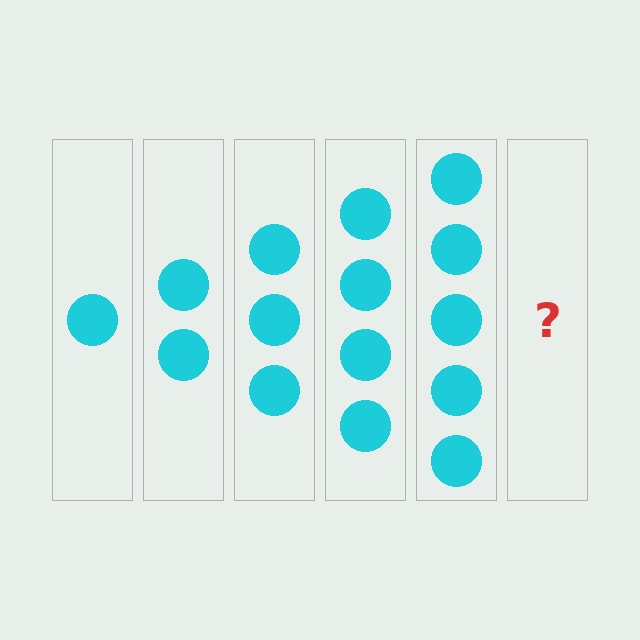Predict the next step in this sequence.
The next step is 6 circles.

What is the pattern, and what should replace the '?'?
The pattern is that each step adds one more circle. The '?' should be 6 circles.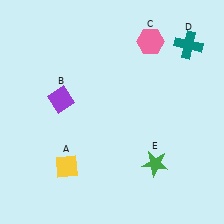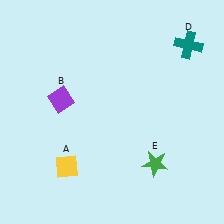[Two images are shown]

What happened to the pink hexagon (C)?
The pink hexagon (C) was removed in Image 2. It was in the top-right area of Image 1.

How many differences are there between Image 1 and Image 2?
There is 1 difference between the two images.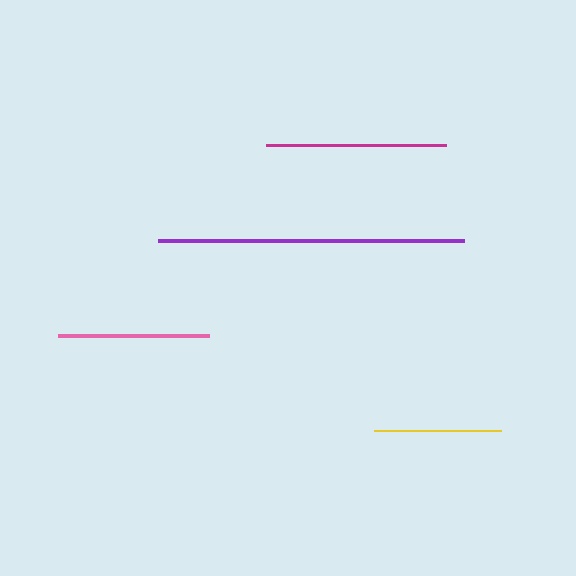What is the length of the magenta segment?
The magenta segment is approximately 180 pixels long.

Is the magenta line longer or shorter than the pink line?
The magenta line is longer than the pink line.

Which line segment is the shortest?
The yellow line is the shortest at approximately 127 pixels.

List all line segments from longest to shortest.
From longest to shortest: purple, magenta, pink, yellow.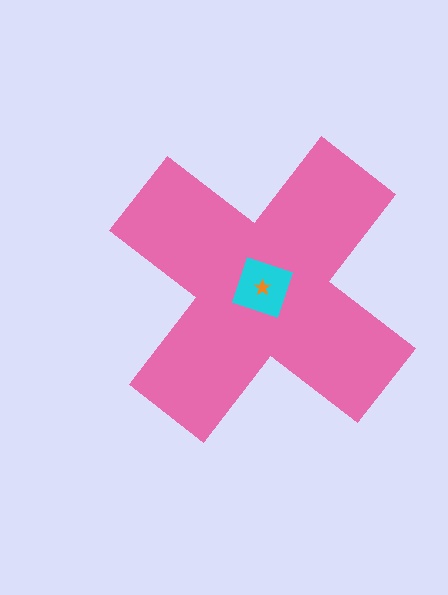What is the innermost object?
The orange star.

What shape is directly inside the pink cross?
The cyan diamond.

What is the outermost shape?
The pink cross.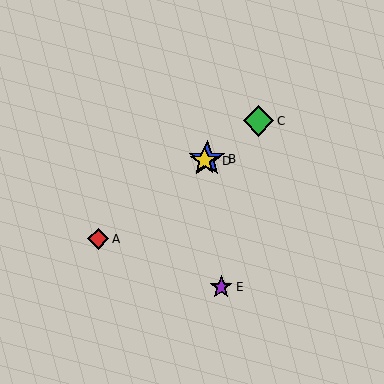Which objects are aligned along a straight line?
Objects A, B, C, D are aligned along a straight line.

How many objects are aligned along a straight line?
4 objects (A, B, C, D) are aligned along a straight line.